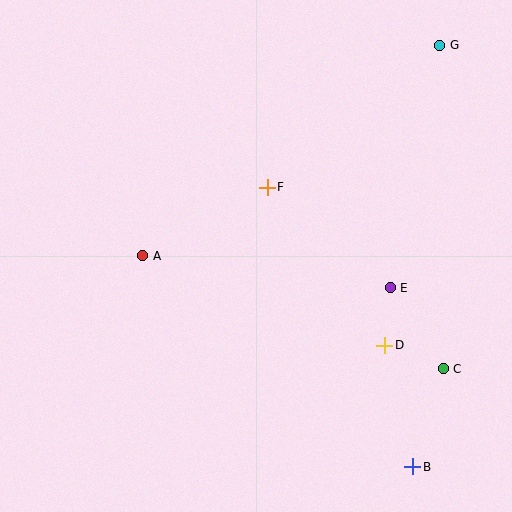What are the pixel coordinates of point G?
Point G is at (440, 45).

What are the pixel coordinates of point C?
Point C is at (443, 369).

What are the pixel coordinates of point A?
Point A is at (143, 256).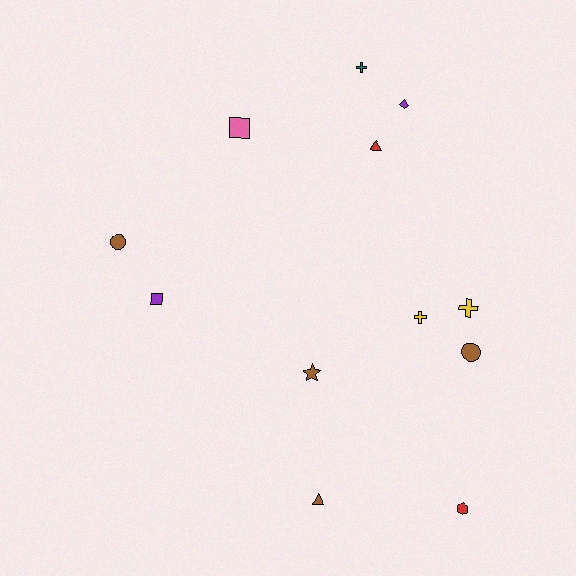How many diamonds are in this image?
There is 1 diamond.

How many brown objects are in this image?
There are 4 brown objects.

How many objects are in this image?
There are 12 objects.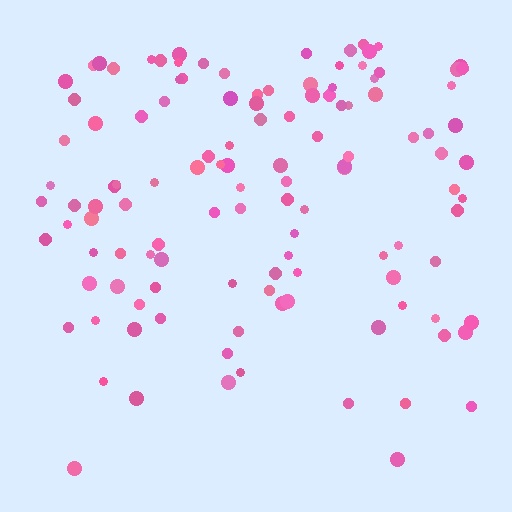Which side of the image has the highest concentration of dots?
The top.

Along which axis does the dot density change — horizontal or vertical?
Vertical.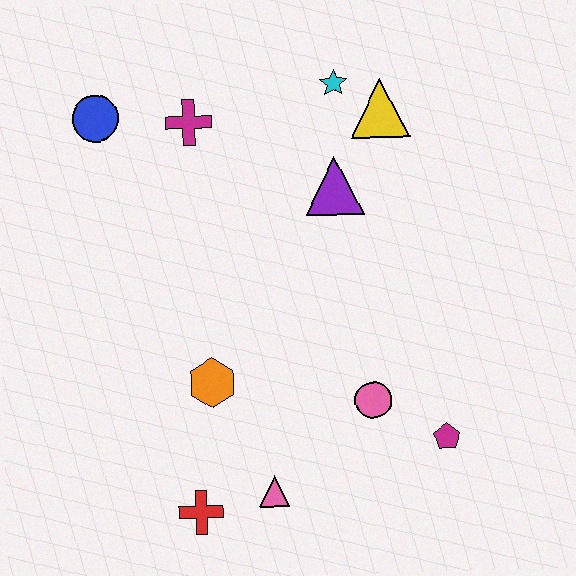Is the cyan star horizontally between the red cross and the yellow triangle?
Yes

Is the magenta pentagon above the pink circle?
No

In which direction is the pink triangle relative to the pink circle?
The pink triangle is to the left of the pink circle.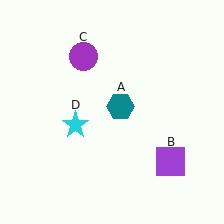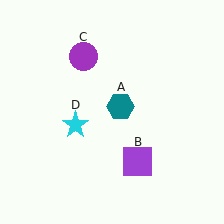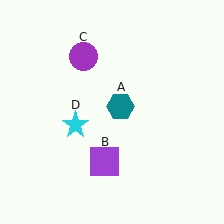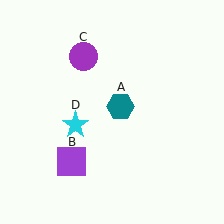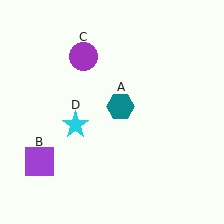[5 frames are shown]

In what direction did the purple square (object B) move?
The purple square (object B) moved left.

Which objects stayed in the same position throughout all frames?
Teal hexagon (object A) and purple circle (object C) and cyan star (object D) remained stationary.